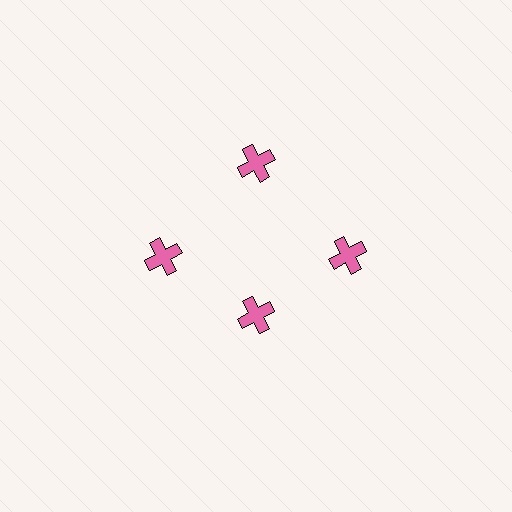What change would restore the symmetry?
The symmetry would be restored by moving it outward, back onto the ring so that all 4 crosses sit at equal angles and equal distance from the center.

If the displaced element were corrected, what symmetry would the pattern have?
It would have 4-fold rotational symmetry — the pattern would map onto itself every 90 degrees.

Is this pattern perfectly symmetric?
No. The 4 pink crosses are arranged in a ring, but one element near the 6 o'clock position is pulled inward toward the center, breaking the 4-fold rotational symmetry.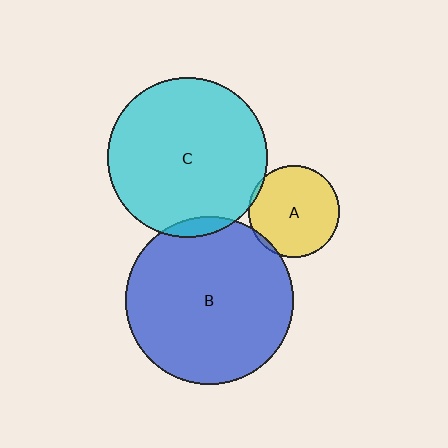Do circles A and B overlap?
Yes.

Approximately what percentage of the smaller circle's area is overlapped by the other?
Approximately 5%.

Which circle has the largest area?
Circle B (blue).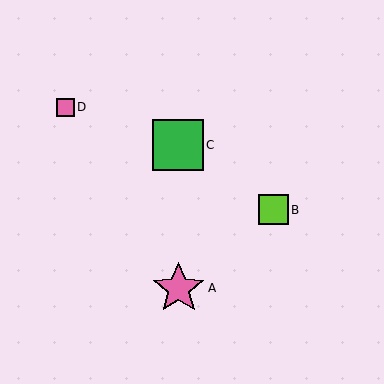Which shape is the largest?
The pink star (labeled A) is the largest.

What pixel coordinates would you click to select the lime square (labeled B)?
Click at (274, 210) to select the lime square B.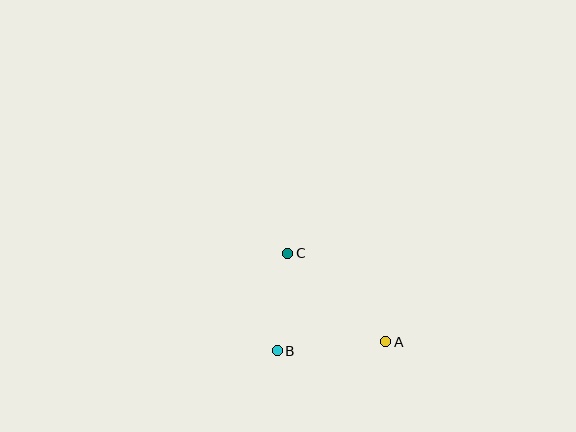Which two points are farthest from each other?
Points A and C are farthest from each other.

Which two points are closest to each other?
Points B and C are closest to each other.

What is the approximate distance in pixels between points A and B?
The distance between A and B is approximately 109 pixels.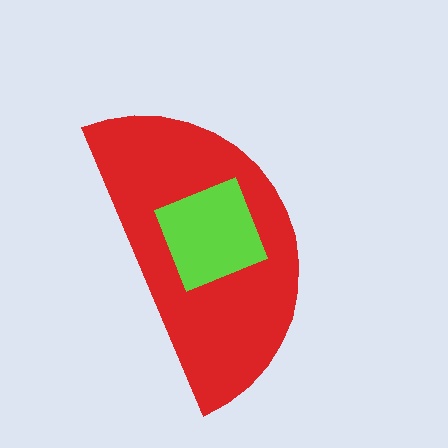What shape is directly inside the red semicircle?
The lime square.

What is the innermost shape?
The lime square.